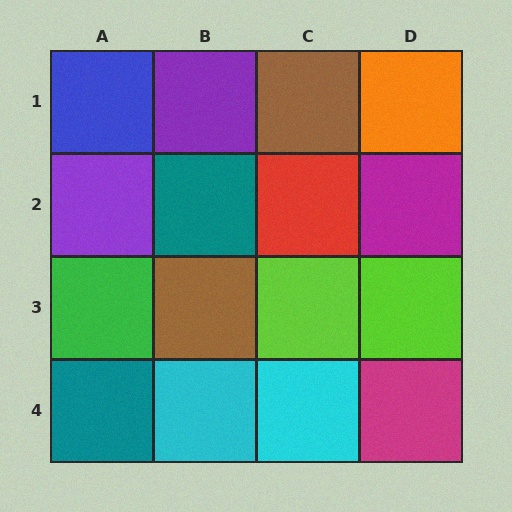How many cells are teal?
2 cells are teal.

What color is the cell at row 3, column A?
Green.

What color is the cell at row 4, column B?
Cyan.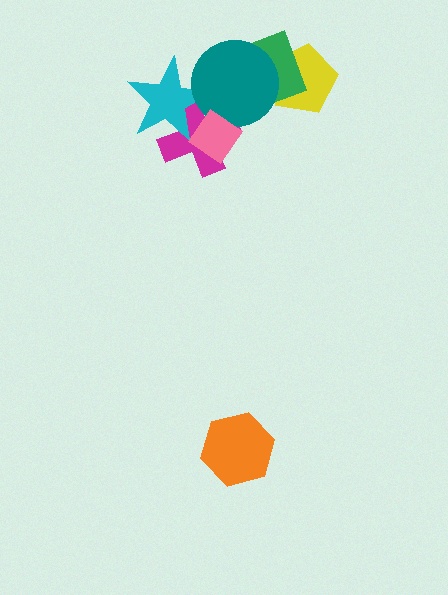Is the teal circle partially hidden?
Yes, it is partially covered by another shape.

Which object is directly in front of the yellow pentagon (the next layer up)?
The green square is directly in front of the yellow pentagon.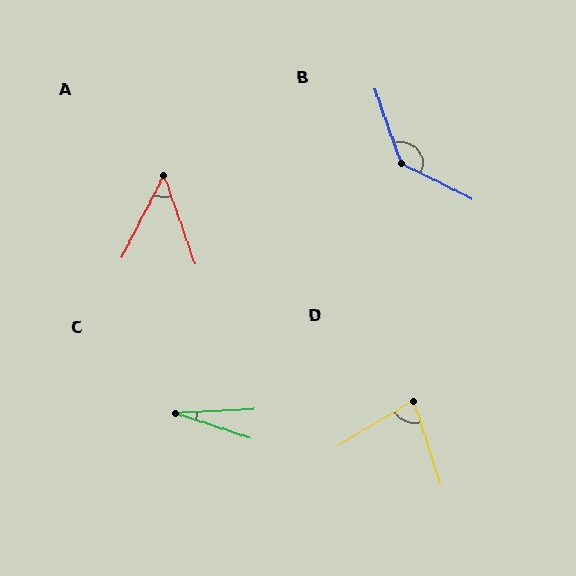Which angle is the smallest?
C, at approximately 22 degrees.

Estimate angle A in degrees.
Approximately 47 degrees.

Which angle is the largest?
B, at approximately 136 degrees.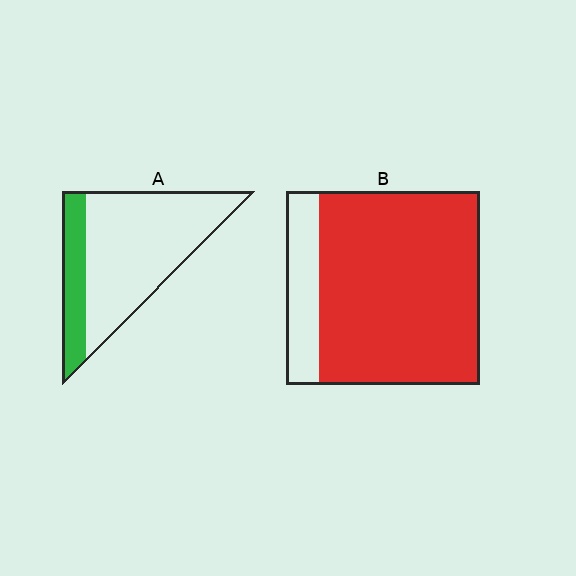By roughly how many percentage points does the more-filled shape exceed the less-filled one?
By roughly 60 percentage points (B over A).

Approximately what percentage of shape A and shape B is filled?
A is approximately 25% and B is approximately 85%.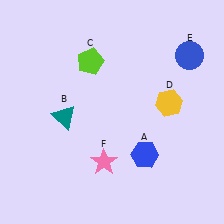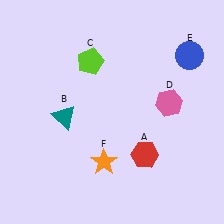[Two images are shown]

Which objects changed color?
A changed from blue to red. D changed from yellow to pink. F changed from pink to orange.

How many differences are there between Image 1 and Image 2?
There are 3 differences between the two images.